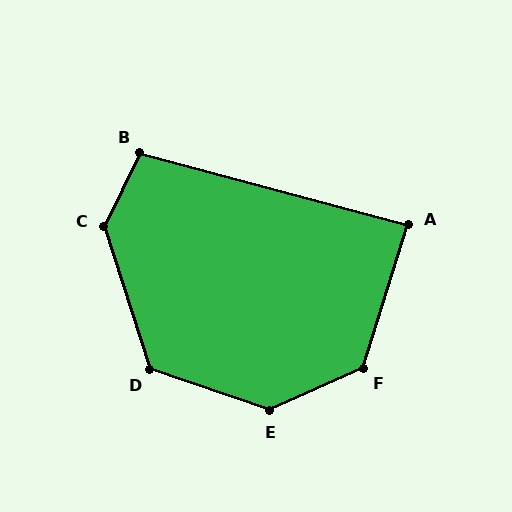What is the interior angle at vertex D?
Approximately 127 degrees (obtuse).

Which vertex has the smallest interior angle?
A, at approximately 88 degrees.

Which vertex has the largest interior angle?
E, at approximately 137 degrees.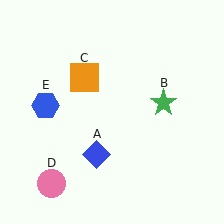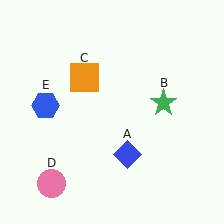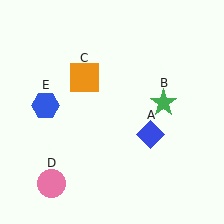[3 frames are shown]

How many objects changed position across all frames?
1 object changed position: blue diamond (object A).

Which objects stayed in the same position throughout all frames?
Green star (object B) and orange square (object C) and pink circle (object D) and blue hexagon (object E) remained stationary.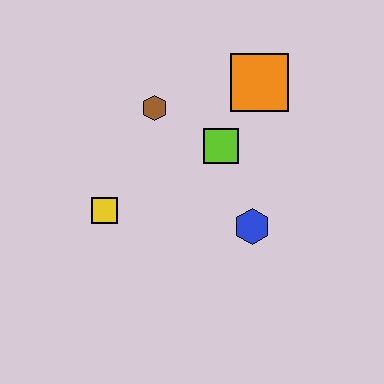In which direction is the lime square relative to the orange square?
The lime square is below the orange square.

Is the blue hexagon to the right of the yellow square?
Yes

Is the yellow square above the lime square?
No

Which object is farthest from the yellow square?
The orange square is farthest from the yellow square.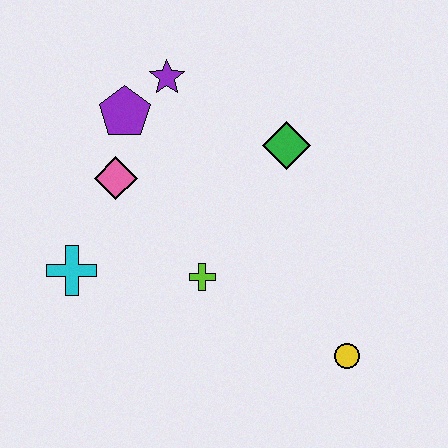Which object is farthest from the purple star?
The yellow circle is farthest from the purple star.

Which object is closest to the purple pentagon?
The purple star is closest to the purple pentagon.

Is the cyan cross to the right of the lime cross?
No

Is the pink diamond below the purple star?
Yes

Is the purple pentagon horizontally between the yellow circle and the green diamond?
No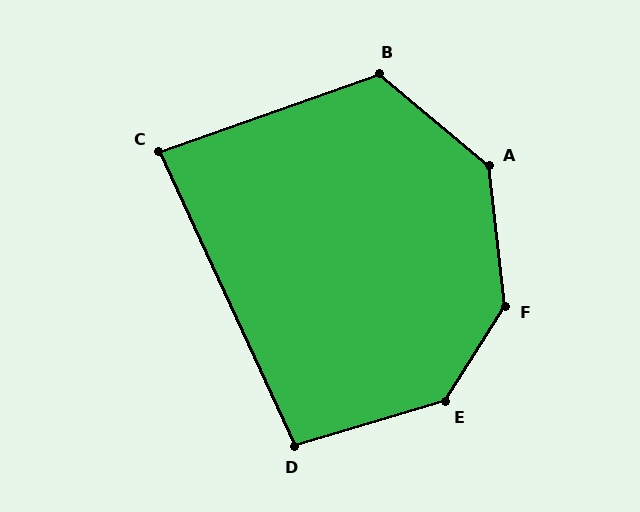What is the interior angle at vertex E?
Approximately 139 degrees (obtuse).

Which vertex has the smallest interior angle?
C, at approximately 85 degrees.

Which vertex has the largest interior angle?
F, at approximately 141 degrees.